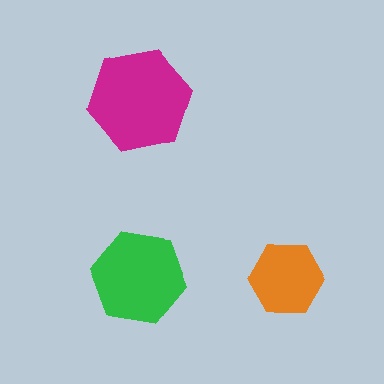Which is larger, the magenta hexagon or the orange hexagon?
The magenta one.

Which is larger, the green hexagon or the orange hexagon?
The green one.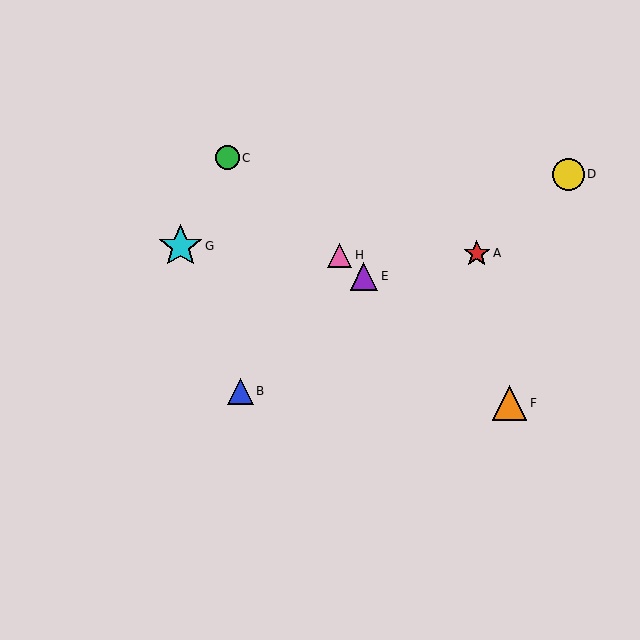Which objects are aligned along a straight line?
Objects C, E, F, H are aligned along a straight line.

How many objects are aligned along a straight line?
4 objects (C, E, F, H) are aligned along a straight line.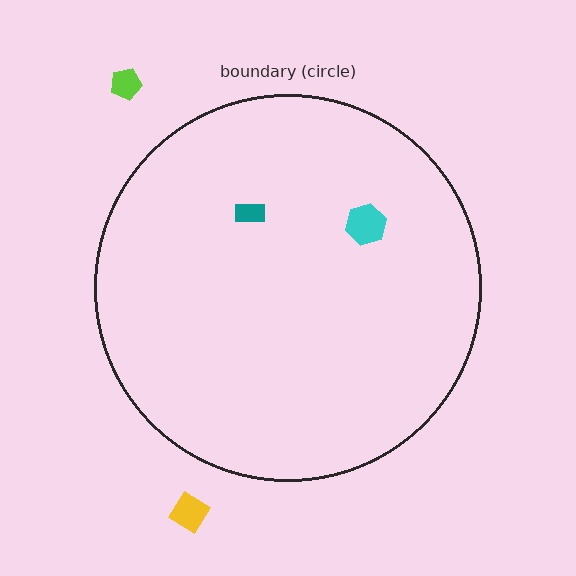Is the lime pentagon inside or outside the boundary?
Outside.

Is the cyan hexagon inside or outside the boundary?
Inside.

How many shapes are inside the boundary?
2 inside, 2 outside.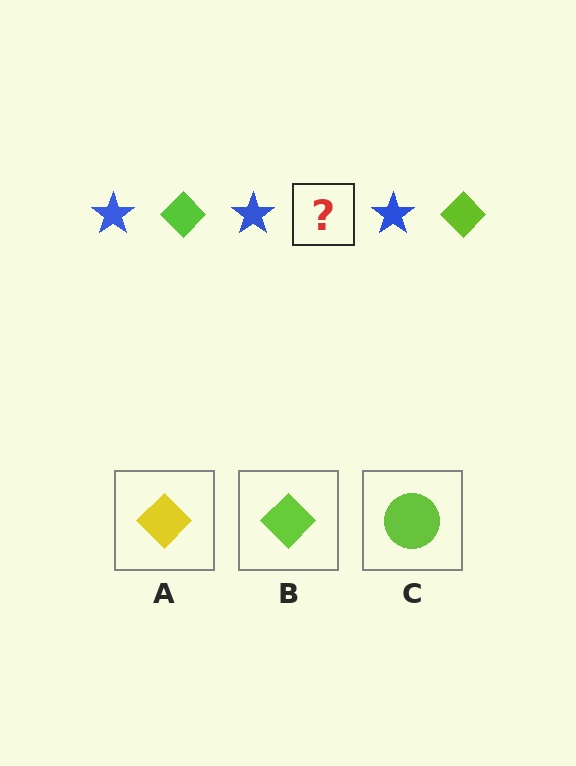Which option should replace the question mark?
Option B.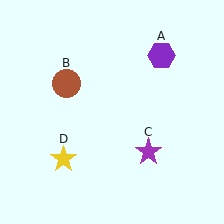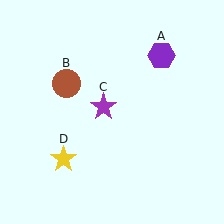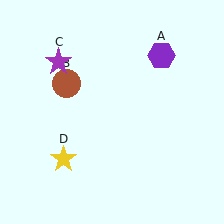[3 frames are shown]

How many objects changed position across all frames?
1 object changed position: purple star (object C).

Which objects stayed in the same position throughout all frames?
Purple hexagon (object A) and brown circle (object B) and yellow star (object D) remained stationary.